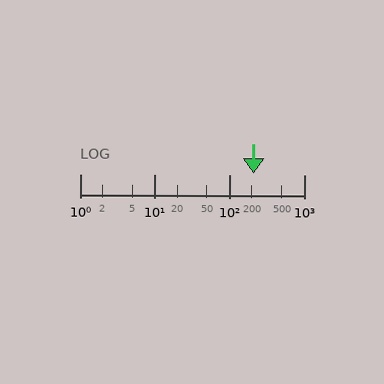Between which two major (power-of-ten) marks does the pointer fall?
The pointer is between 100 and 1000.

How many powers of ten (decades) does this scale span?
The scale spans 3 decades, from 1 to 1000.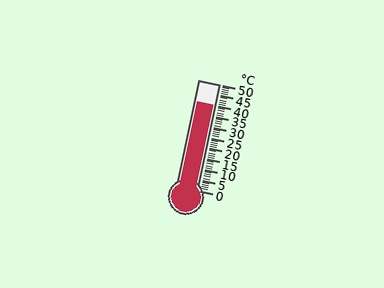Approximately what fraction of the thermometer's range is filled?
The thermometer is filled to approximately 80% of its range.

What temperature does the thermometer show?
The thermometer shows approximately 40°C.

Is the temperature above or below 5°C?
The temperature is above 5°C.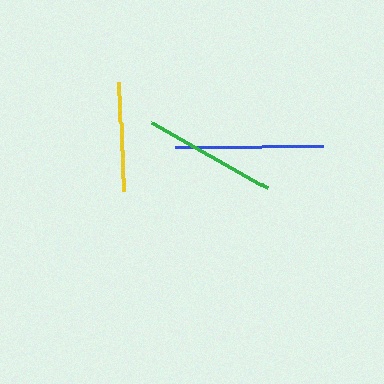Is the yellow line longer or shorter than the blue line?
The blue line is longer than the yellow line.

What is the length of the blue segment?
The blue segment is approximately 148 pixels long.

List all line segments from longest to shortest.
From longest to shortest: blue, green, yellow.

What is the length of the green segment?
The green segment is approximately 133 pixels long.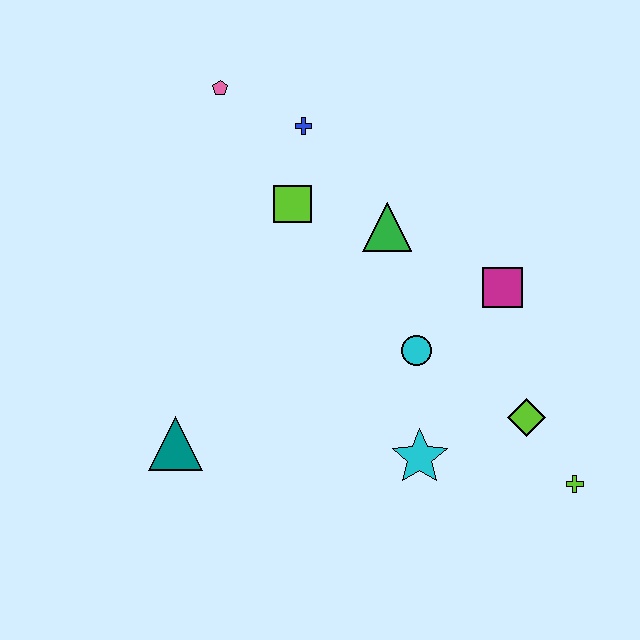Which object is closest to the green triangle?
The lime square is closest to the green triangle.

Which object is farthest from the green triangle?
The lime cross is farthest from the green triangle.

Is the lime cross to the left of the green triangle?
No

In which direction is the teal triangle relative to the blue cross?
The teal triangle is below the blue cross.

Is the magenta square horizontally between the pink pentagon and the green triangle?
No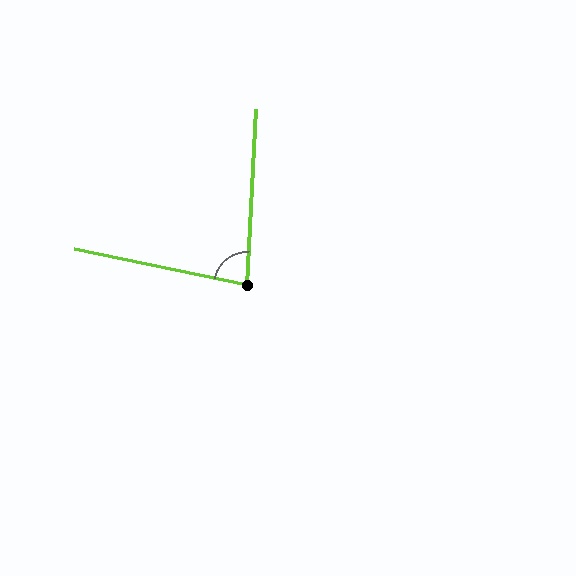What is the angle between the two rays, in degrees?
Approximately 81 degrees.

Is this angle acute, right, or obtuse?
It is acute.